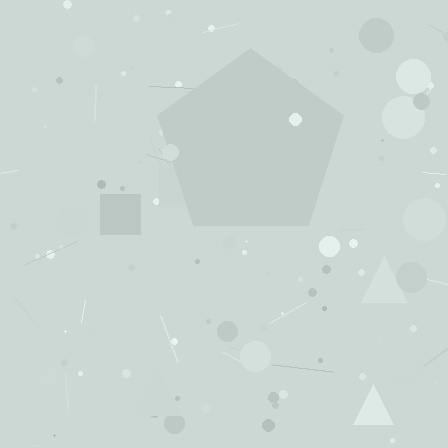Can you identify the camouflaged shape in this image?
The camouflaged shape is a pentagon.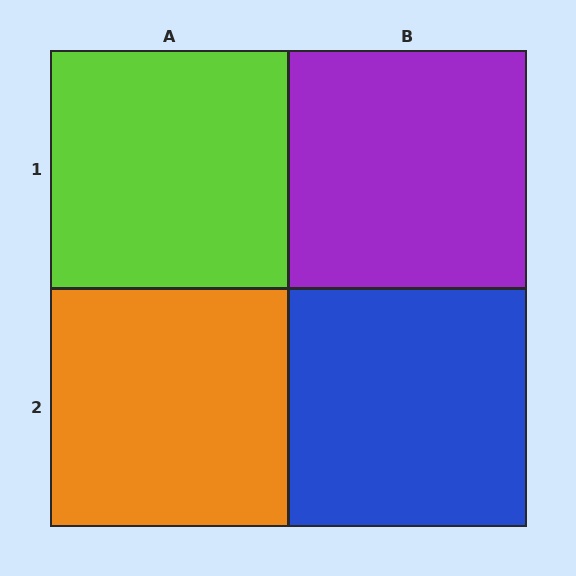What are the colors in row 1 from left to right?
Lime, purple.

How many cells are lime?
1 cell is lime.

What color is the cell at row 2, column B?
Blue.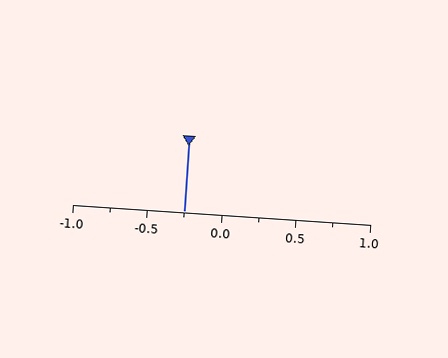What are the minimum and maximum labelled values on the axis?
The axis runs from -1.0 to 1.0.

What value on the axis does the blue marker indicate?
The marker indicates approximately -0.25.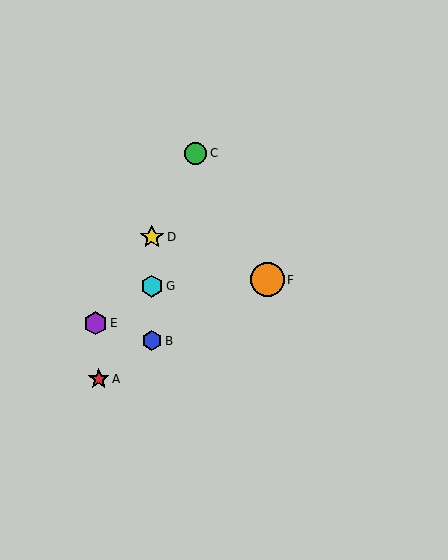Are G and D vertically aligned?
Yes, both are at x≈152.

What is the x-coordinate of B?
Object B is at x≈152.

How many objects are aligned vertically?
3 objects (B, D, G) are aligned vertically.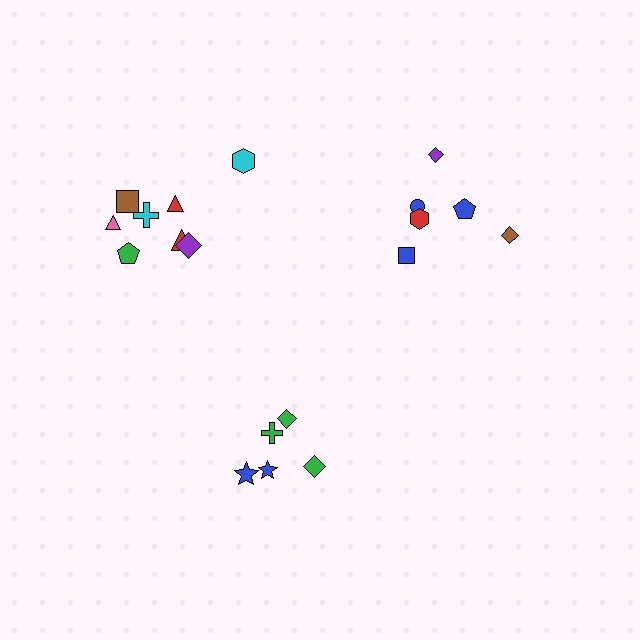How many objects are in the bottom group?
There are 5 objects.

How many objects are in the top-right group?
There are 6 objects.